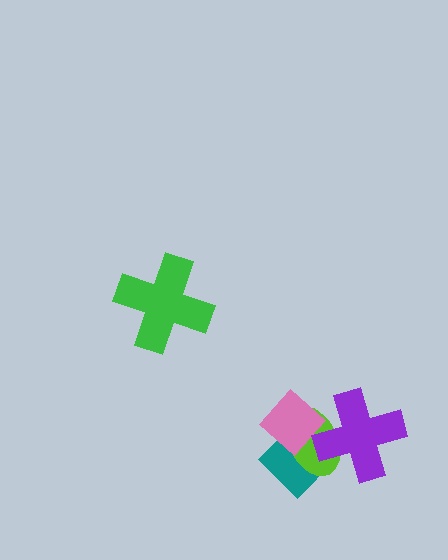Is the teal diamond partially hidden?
Yes, it is partially covered by another shape.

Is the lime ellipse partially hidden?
Yes, it is partially covered by another shape.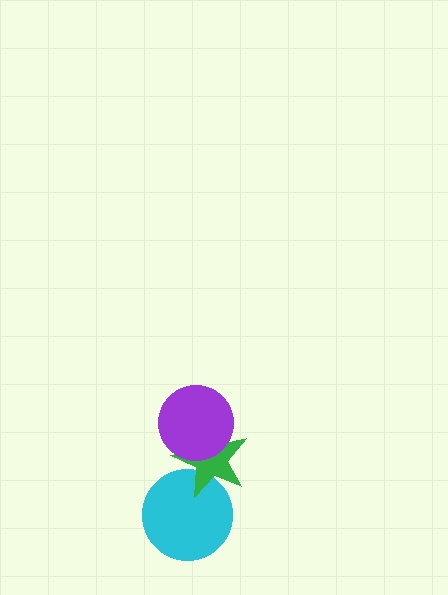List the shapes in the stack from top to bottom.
From top to bottom: the purple circle, the green star, the cyan circle.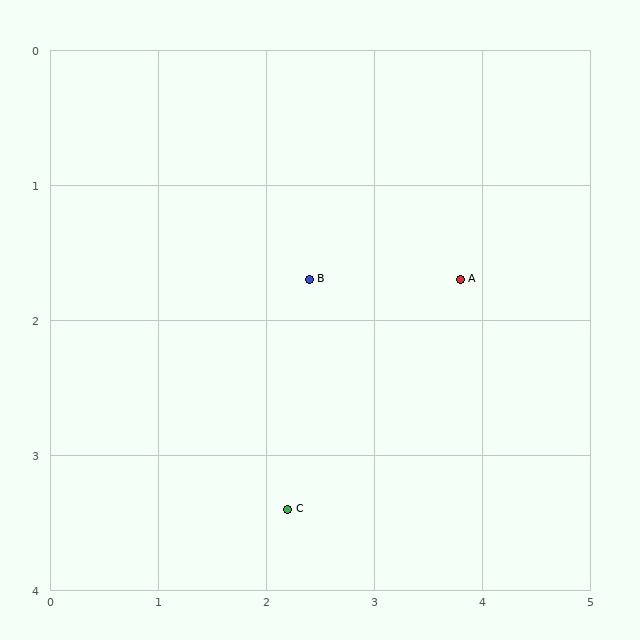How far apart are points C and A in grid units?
Points C and A are about 2.3 grid units apart.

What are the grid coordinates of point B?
Point B is at approximately (2.4, 1.7).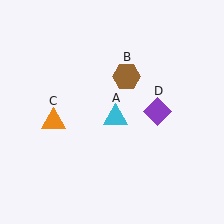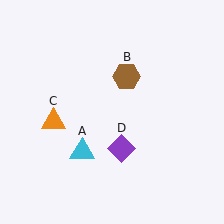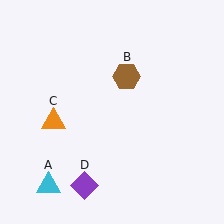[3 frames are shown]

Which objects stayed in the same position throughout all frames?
Brown hexagon (object B) and orange triangle (object C) remained stationary.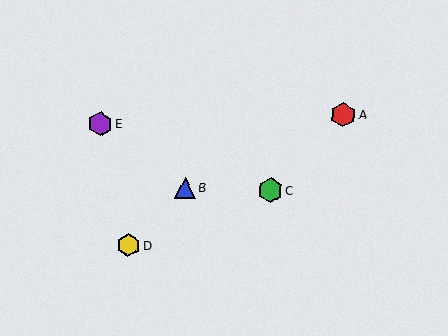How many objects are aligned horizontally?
2 objects (B, C) are aligned horizontally.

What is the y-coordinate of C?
Object C is at y≈190.